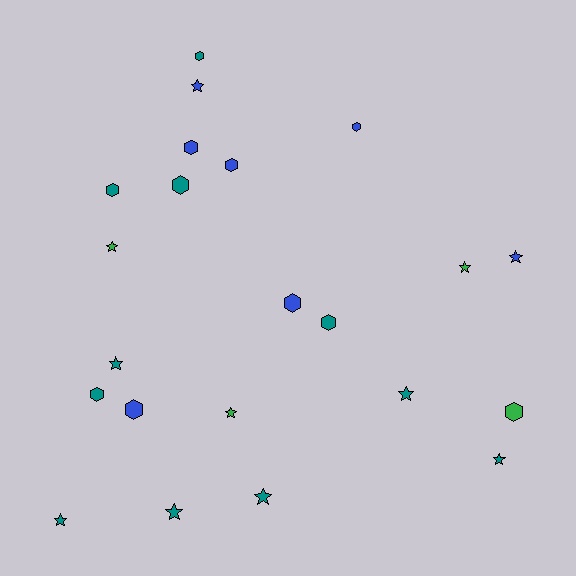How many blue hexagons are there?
There are 5 blue hexagons.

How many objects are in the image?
There are 22 objects.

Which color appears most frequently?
Teal, with 11 objects.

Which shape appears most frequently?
Star, with 11 objects.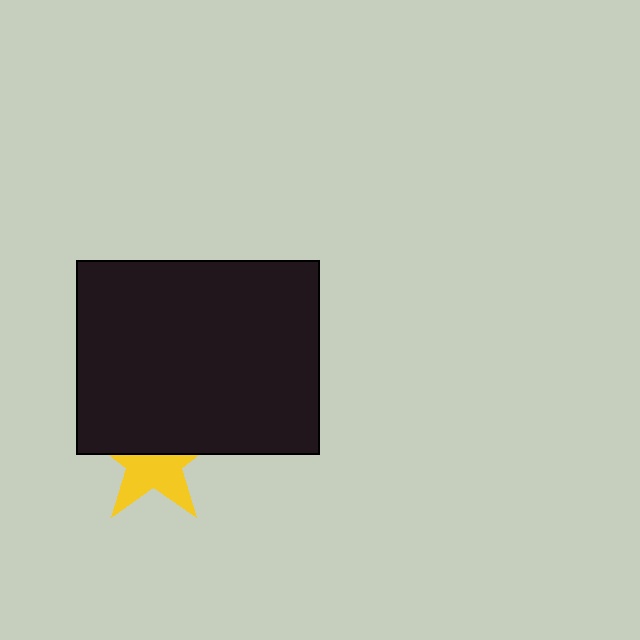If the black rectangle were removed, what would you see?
You would see the complete yellow star.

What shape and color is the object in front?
The object in front is a black rectangle.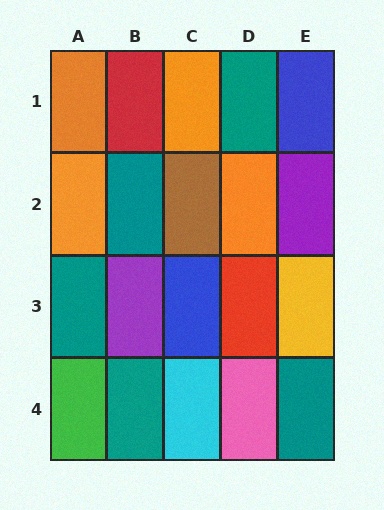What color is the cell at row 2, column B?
Teal.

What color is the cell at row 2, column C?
Brown.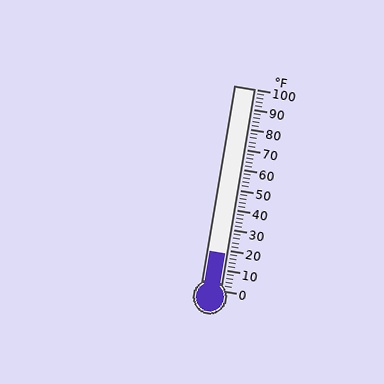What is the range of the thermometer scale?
The thermometer scale ranges from 0°F to 100°F.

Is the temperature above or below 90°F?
The temperature is below 90°F.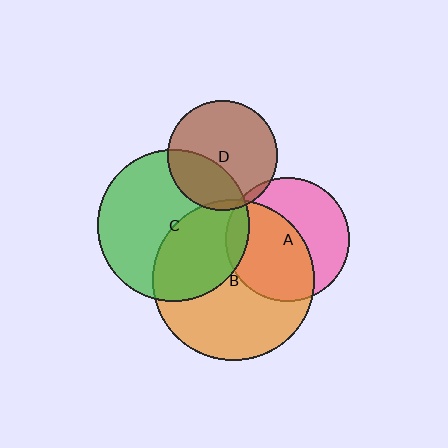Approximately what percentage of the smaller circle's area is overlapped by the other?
Approximately 55%.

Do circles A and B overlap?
Yes.